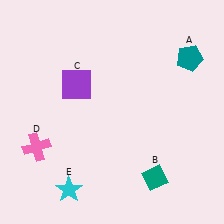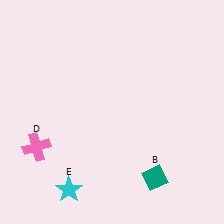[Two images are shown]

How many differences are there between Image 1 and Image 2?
There are 2 differences between the two images.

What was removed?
The purple square (C), the teal pentagon (A) were removed in Image 2.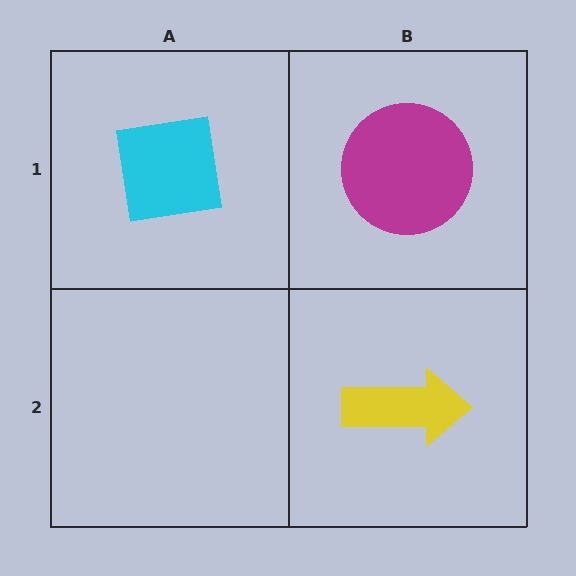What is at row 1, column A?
A cyan square.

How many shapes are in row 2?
1 shape.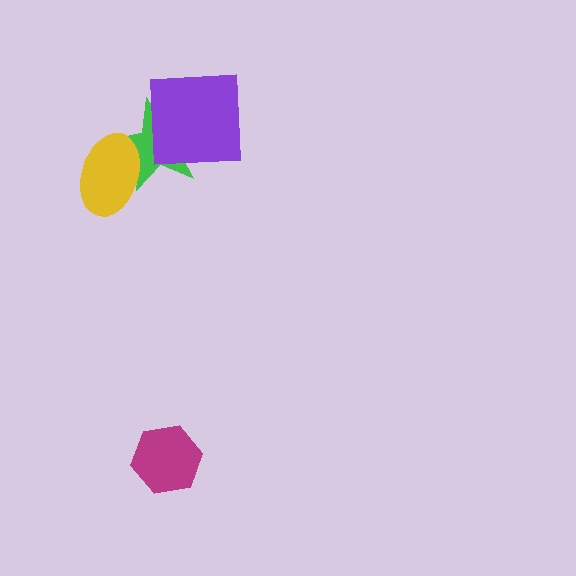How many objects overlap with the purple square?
1 object overlaps with the purple square.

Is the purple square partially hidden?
No, no other shape covers it.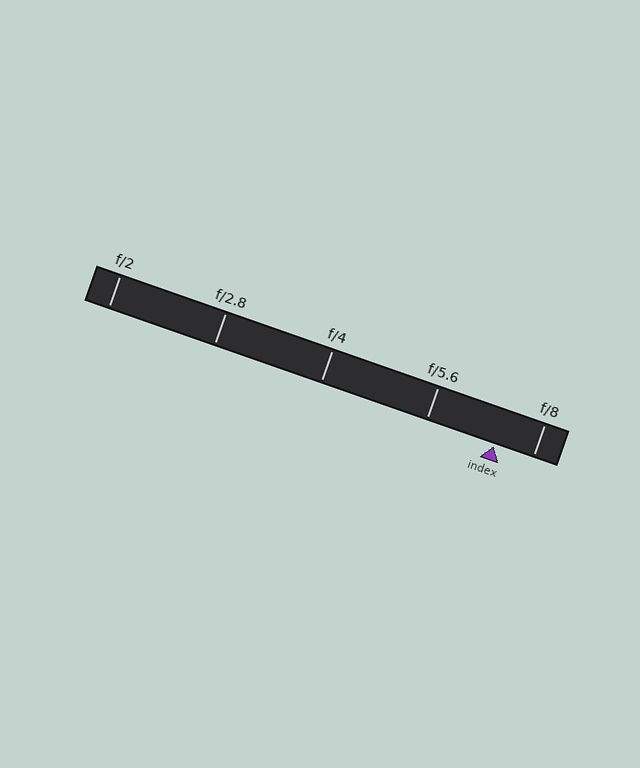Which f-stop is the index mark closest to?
The index mark is closest to f/8.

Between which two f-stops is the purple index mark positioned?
The index mark is between f/5.6 and f/8.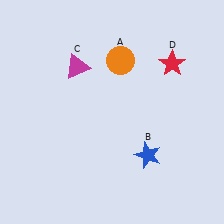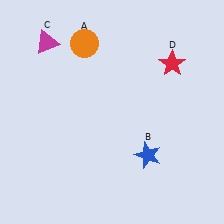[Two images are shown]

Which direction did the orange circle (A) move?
The orange circle (A) moved left.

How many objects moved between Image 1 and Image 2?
2 objects moved between the two images.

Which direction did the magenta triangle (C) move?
The magenta triangle (C) moved left.